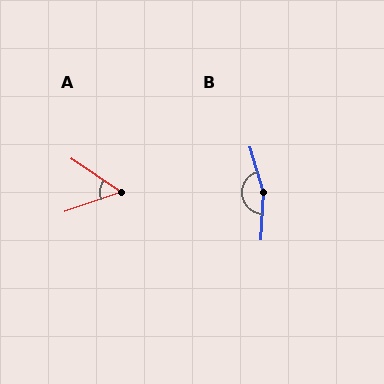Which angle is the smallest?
A, at approximately 53 degrees.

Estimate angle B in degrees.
Approximately 161 degrees.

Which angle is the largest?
B, at approximately 161 degrees.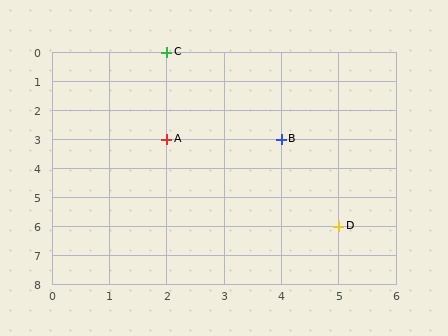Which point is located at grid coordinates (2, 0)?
Point C is at (2, 0).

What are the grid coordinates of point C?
Point C is at grid coordinates (2, 0).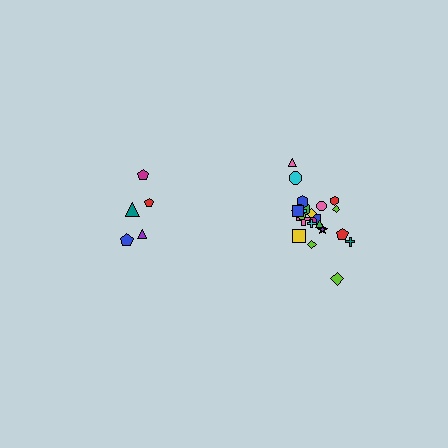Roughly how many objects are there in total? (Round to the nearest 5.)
Roughly 30 objects in total.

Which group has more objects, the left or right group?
The right group.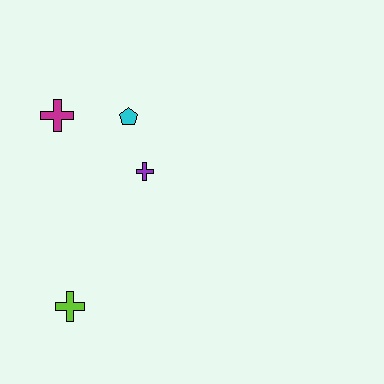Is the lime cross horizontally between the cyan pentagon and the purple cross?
No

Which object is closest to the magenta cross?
The cyan pentagon is closest to the magenta cross.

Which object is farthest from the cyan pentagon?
The lime cross is farthest from the cyan pentagon.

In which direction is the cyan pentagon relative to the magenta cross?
The cyan pentagon is to the right of the magenta cross.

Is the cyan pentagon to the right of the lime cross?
Yes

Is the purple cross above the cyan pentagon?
No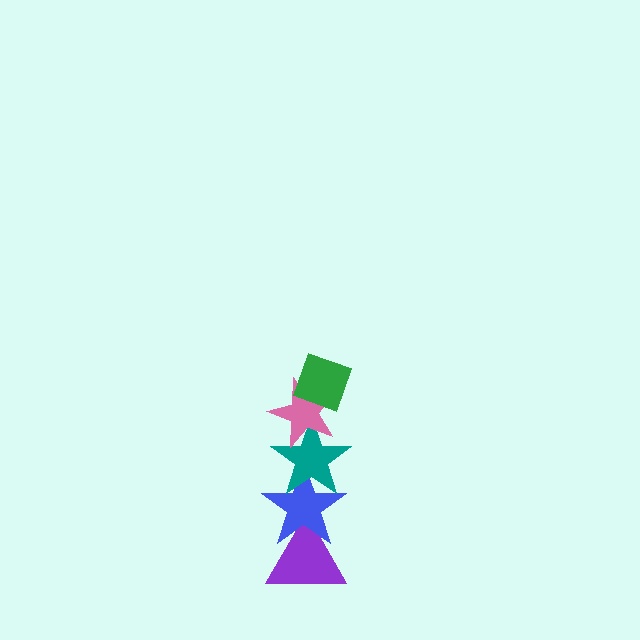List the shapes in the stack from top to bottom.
From top to bottom: the green diamond, the pink star, the teal star, the blue star, the purple triangle.